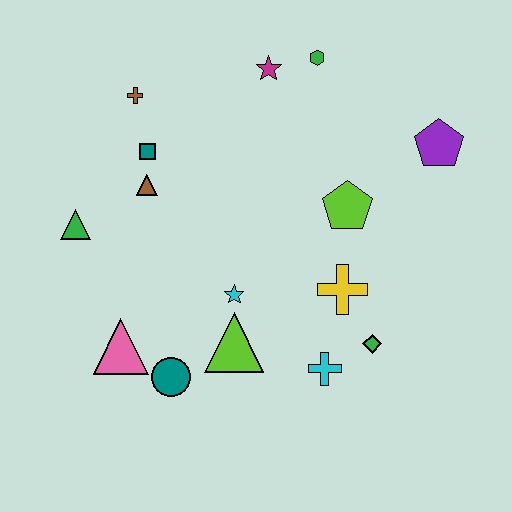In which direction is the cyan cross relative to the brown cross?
The cyan cross is below the brown cross.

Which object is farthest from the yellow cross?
The brown cross is farthest from the yellow cross.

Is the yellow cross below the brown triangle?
Yes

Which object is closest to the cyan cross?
The green diamond is closest to the cyan cross.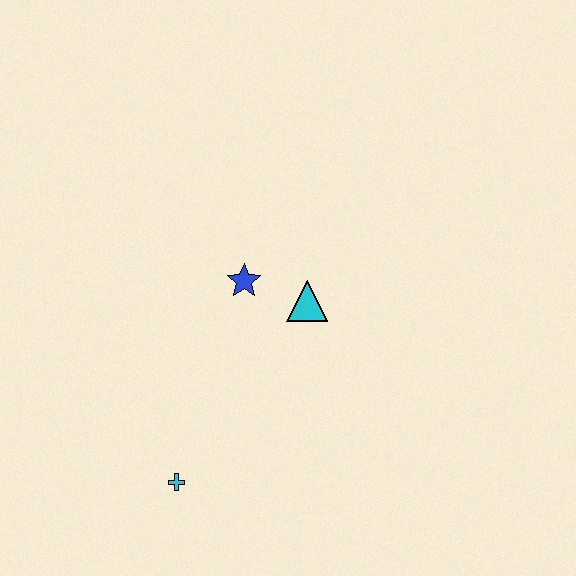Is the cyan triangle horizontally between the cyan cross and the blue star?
No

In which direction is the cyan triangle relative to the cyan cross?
The cyan triangle is above the cyan cross.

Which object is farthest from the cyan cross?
The cyan triangle is farthest from the cyan cross.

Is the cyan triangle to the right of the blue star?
Yes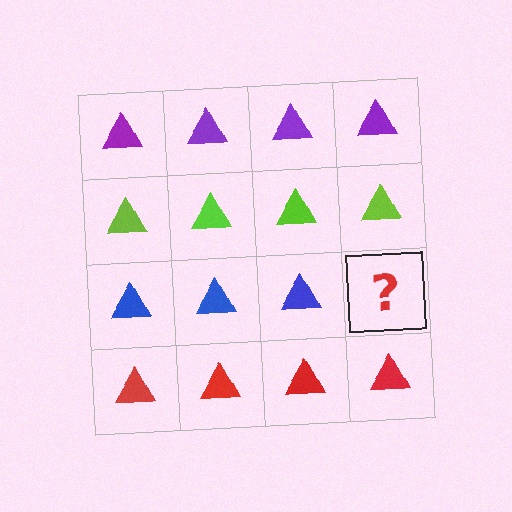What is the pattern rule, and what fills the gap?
The rule is that each row has a consistent color. The gap should be filled with a blue triangle.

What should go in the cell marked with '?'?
The missing cell should contain a blue triangle.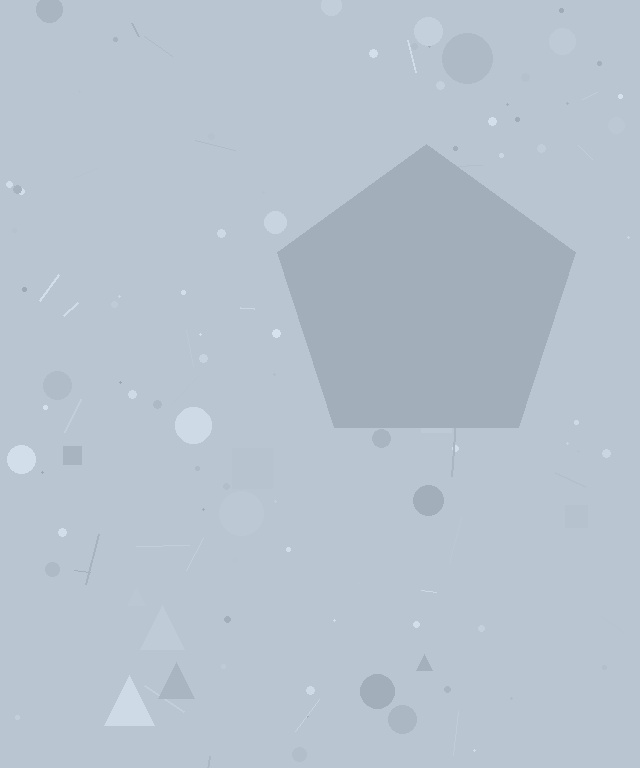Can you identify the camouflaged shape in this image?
The camouflaged shape is a pentagon.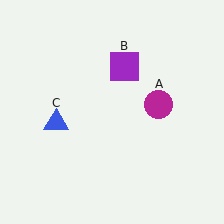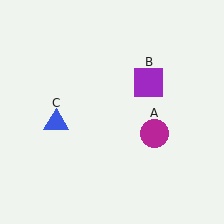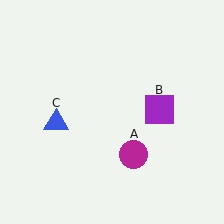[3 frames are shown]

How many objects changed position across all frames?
2 objects changed position: magenta circle (object A), purple square (object B).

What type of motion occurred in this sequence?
The magenta circle (object A), purple square (object B) rotated clockwise around the center of the scene.